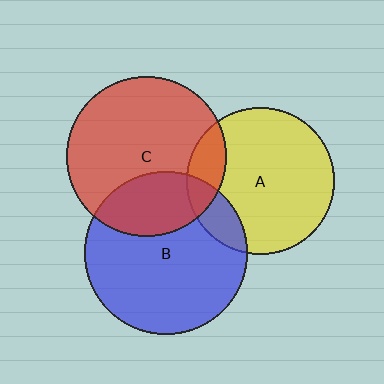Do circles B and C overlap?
Yes.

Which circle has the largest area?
Circle B (blue).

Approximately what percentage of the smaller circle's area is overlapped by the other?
Approximately 30%.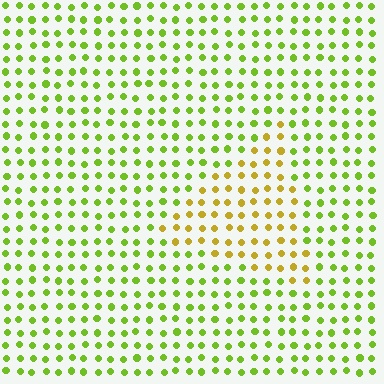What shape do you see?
I see a triangle.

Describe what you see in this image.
The image is filled with small lime elements in a uniform arrangement. A triangle-shaped region is visible where the elements are tinted to a slightly different hue, forming a subtle color boundary.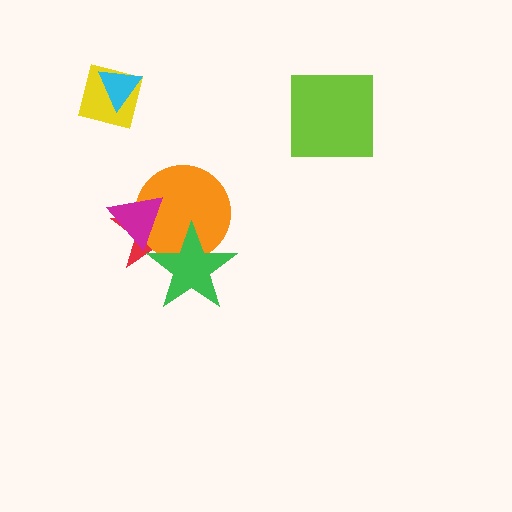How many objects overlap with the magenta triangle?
2 objects overlap with the magenta triangle.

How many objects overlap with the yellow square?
1 object overlaps with the yellow square.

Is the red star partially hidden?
Yes, it is partially covered by another shape.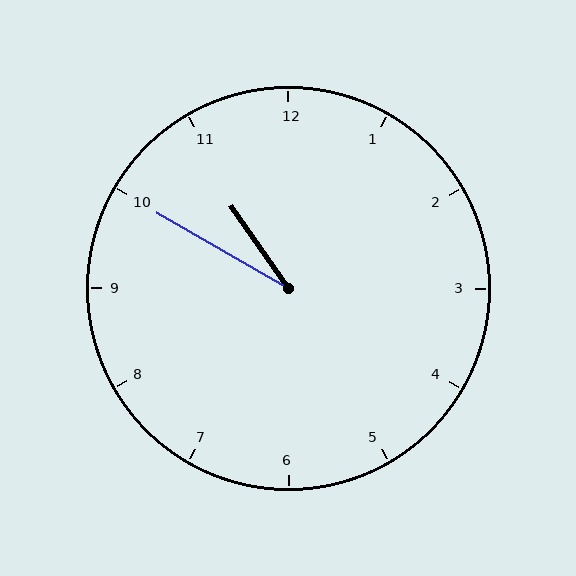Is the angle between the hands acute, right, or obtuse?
It is acute.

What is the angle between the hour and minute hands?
Approximately 25 degrees.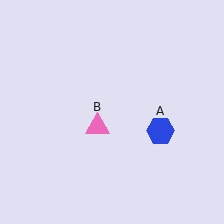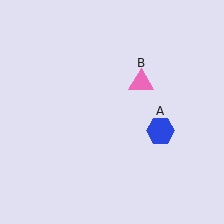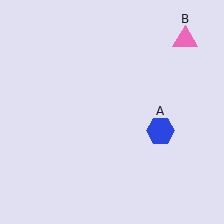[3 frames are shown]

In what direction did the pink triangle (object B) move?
The pink triangle (object B) moved up and to the right.